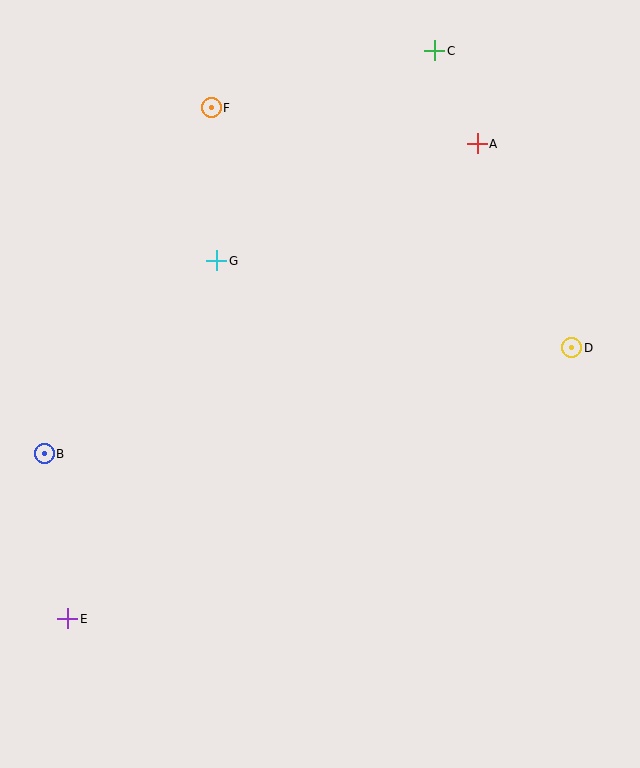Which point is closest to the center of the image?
Point G at (217, 261) is closest to the center.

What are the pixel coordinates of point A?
Point A is at (477, 144).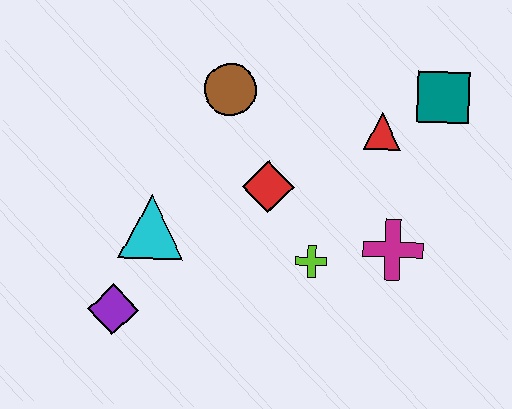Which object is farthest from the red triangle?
The purple diamond is farthest from the red triangle.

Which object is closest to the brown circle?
The red diamond is closest to the brown circle.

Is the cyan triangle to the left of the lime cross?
Yes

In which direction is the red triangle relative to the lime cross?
The red triangle is above the lime cross.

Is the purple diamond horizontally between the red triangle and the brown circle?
No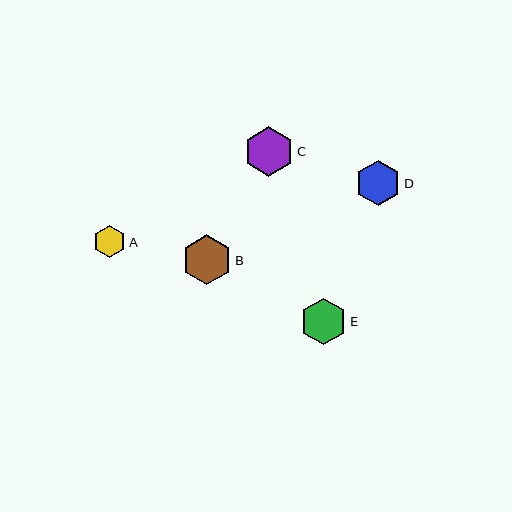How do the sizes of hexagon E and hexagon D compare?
Hexagon E and hexagon D are approximately the same size.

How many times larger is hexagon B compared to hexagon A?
Hexagon B is approximately 1.6 times the size of hexagon A.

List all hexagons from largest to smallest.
From largest to smallest: B, C, E, D, A.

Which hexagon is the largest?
Hexagon B is the largest with a size of approximately 50 pixels.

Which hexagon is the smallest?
Hexagon A is the smallest with a size of approximately 32 pixels.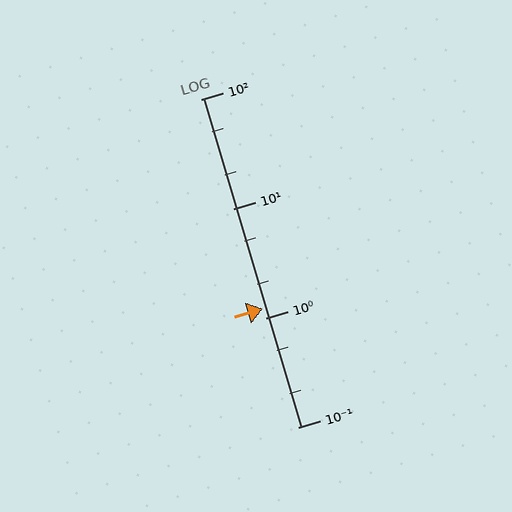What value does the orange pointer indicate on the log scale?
The pointer indicates approximately 1.2.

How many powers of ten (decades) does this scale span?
The scale spans 3 decades, from 0.1 to 100.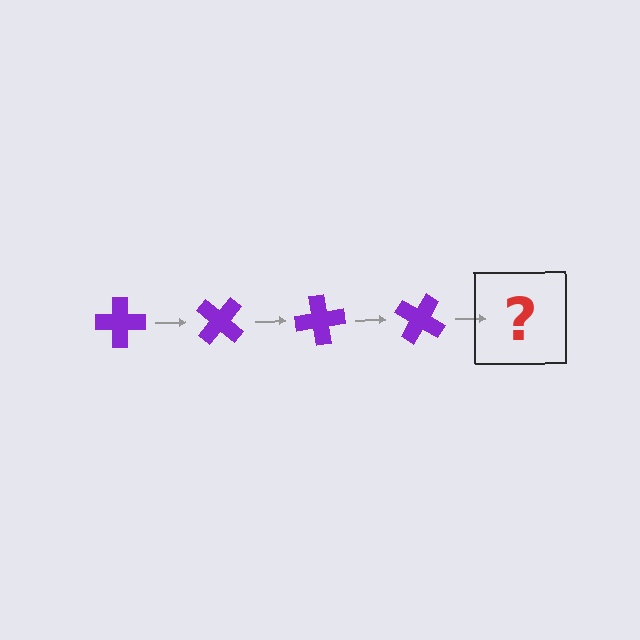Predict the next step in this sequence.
The next step is a purple cross rotated 160 degrees.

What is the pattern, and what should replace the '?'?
The pattern is that the cross rotates 40 degrees each step. The '?' should be a purple cross rotated 160 degrees.